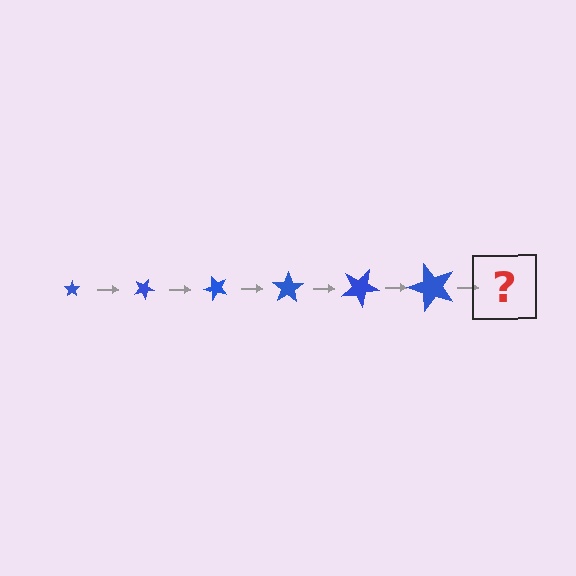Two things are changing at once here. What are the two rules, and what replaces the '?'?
The two rules are that the star grows larger each step and it rotates 25 degrees each step. The '?' should be a star, larger than the previous one and rotated 150 degrees from the start.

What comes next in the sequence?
The next element should be a star, larger than the previous one and rotated 150 degrees from the start.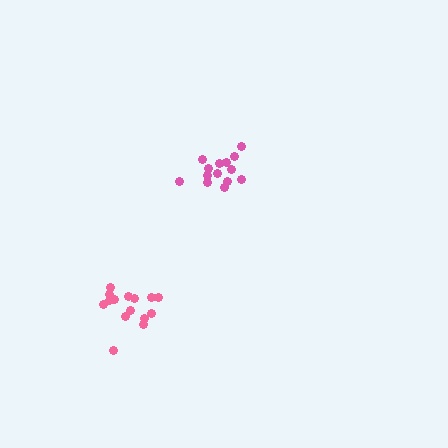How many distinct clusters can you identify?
There are 2 distinct clusters.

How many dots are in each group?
Group 1: 14 dots, Group 2: 15 dots (29 total).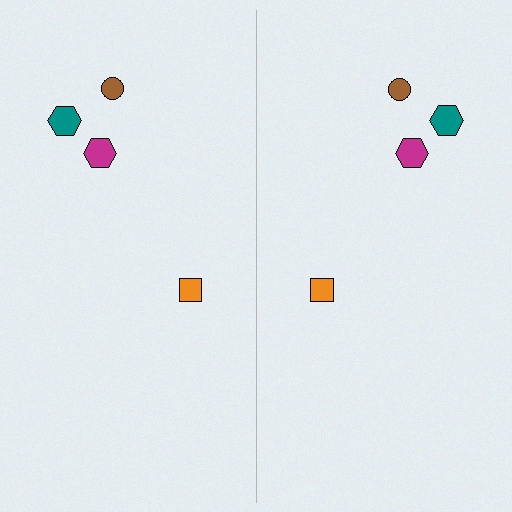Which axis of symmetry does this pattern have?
The pattern has a vertical axis of symmetry running through the center of the image.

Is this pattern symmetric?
Yes, this pattern has bilateral (reflection) symmetry.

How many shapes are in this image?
There are 8 shapes in this image.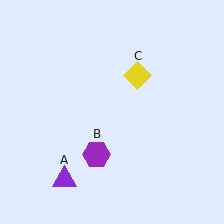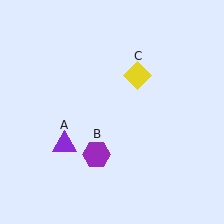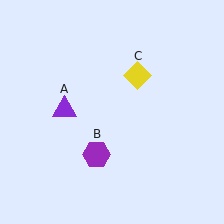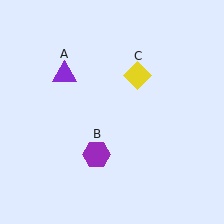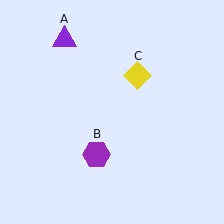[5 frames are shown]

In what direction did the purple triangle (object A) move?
The purple triangle (object A) moved up.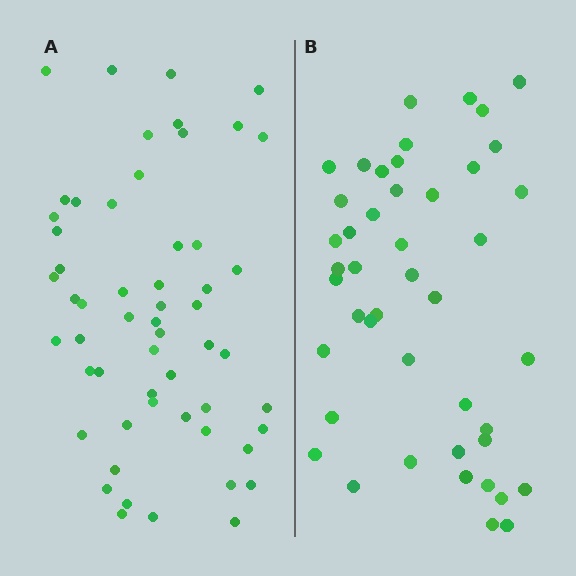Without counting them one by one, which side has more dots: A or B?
Region A (the left region) has more dots.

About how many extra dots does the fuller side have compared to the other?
Region A has roughly 12 or so more dots than region B.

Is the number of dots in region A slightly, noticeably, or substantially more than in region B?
Region A has only slightly more — the two regions are fairly close. The ratio is roughly 1.2 to 1.